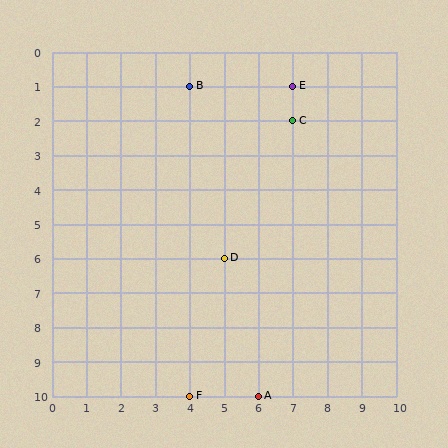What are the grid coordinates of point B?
Point B is at grid coordinates (4, 1).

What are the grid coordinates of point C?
Point C is at grid coordinates (7, 2).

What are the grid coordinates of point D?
Point D is at grid coordinates (5, 6).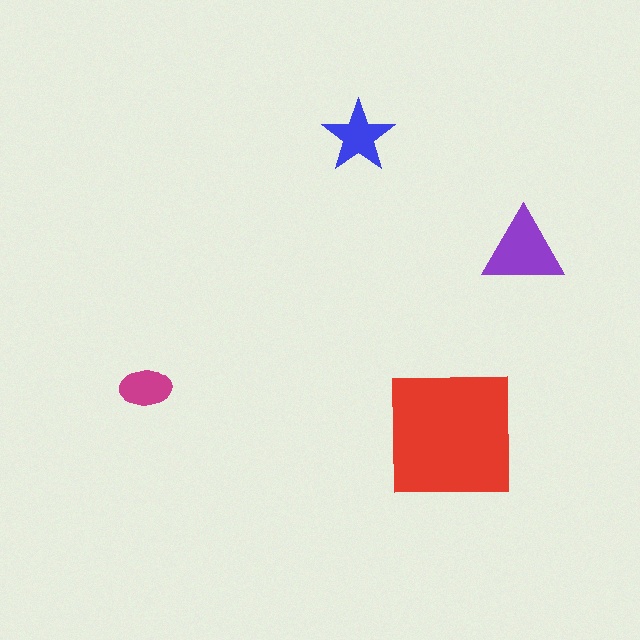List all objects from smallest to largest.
The magenta ellipse, the blue star, the purple triangle, the red square.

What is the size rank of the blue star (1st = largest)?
3rd.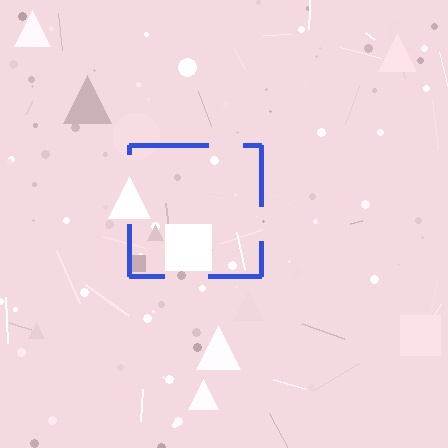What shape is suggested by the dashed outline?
The dashed outline suggests a square.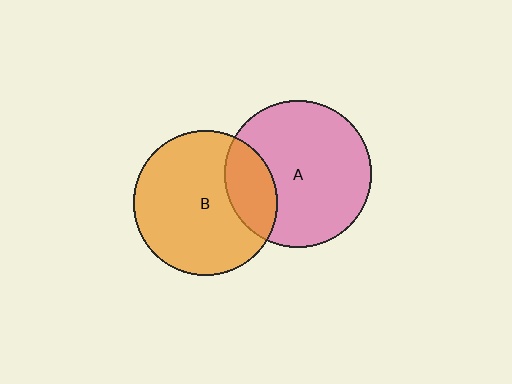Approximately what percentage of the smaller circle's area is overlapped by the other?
Approximately 20%.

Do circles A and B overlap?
Yes.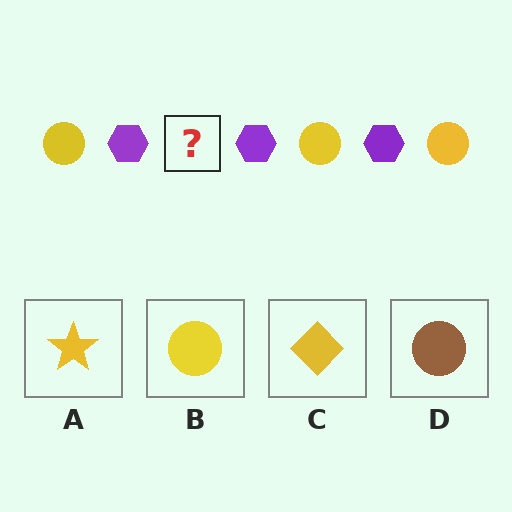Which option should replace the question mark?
Option B.